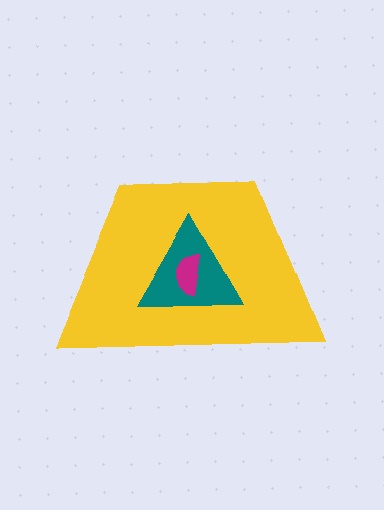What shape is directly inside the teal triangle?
The magenta semicircle.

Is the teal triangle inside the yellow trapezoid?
Yes.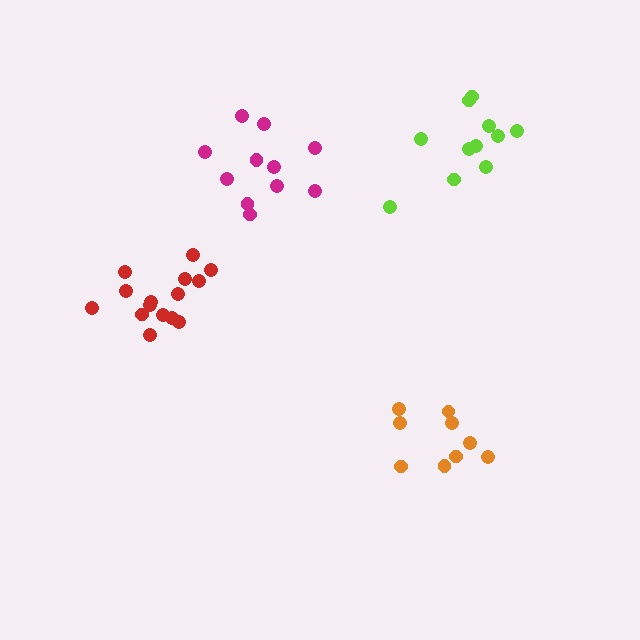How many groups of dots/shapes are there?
There are 4 groups.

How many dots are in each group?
Group 1: 9 dots, Group 2: 11 dots, Group 3: 11 dots, Group 4: 15 dots (46 total).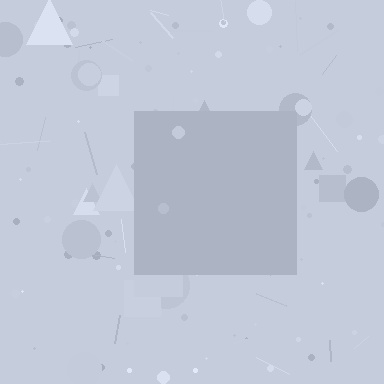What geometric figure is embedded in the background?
A square is embedded in the background.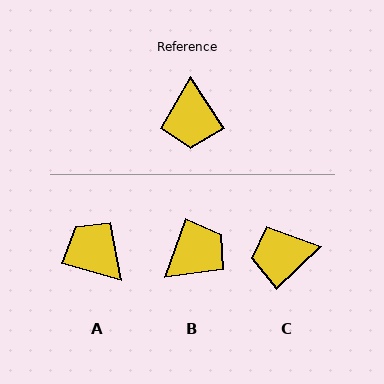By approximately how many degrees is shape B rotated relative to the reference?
Approximately 127 degrees counter-clockwise.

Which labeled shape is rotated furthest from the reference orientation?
A, about 140 degrees away.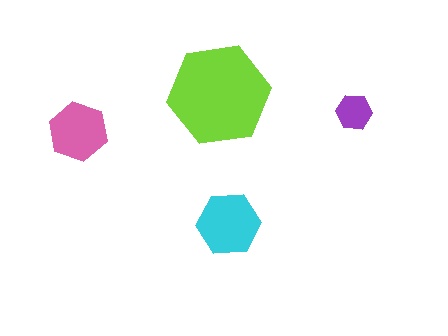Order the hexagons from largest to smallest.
the lime one, the cyan one, the pink one, the purple one.